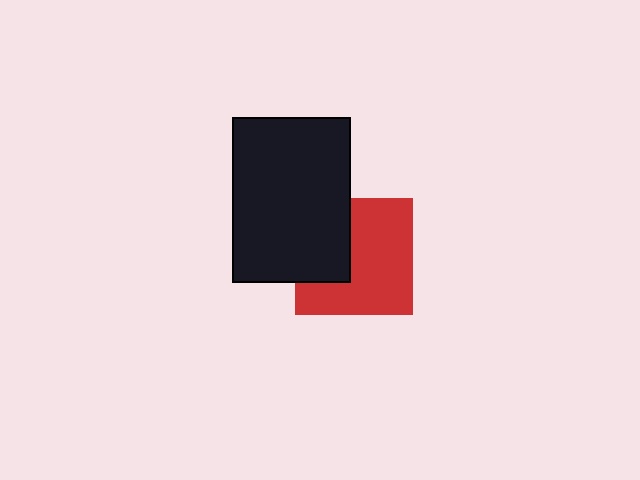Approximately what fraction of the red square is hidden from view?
Roughly 35% of the red square is hidden behind the black rectangle.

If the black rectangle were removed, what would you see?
You would see the complete red square.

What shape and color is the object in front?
The object in front is a black rectangle.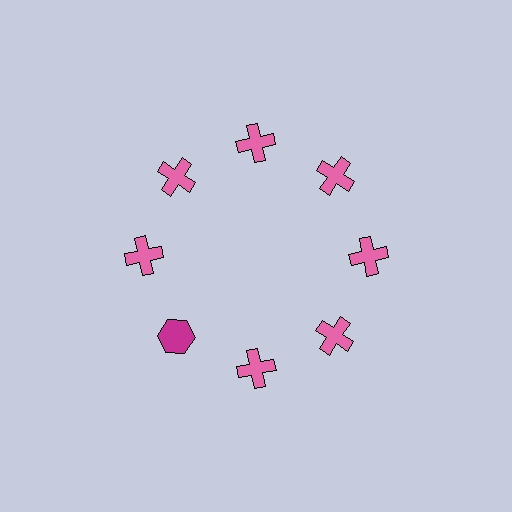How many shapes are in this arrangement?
There are 8 shapes arranged in a ring pattern.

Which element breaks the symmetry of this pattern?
The magenta hexagon at roughly the 8 o'clock position breaks the symmetry. All other shapes are pink crosses.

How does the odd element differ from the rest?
It differs in both color (magenta instead of pink) and shape (hexagon instead of cross).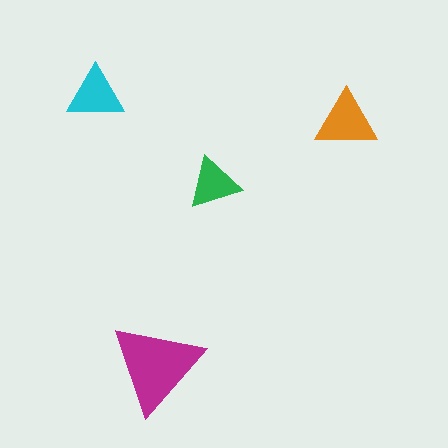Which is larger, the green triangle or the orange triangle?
The orange one.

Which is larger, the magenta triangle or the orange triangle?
The magenta one.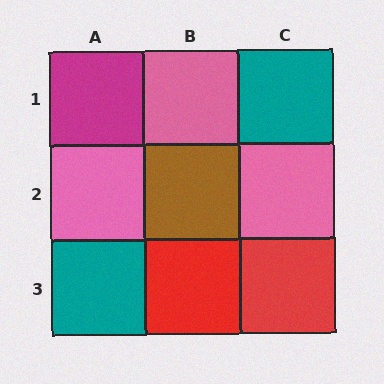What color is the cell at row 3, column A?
Teal.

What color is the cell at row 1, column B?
Pink.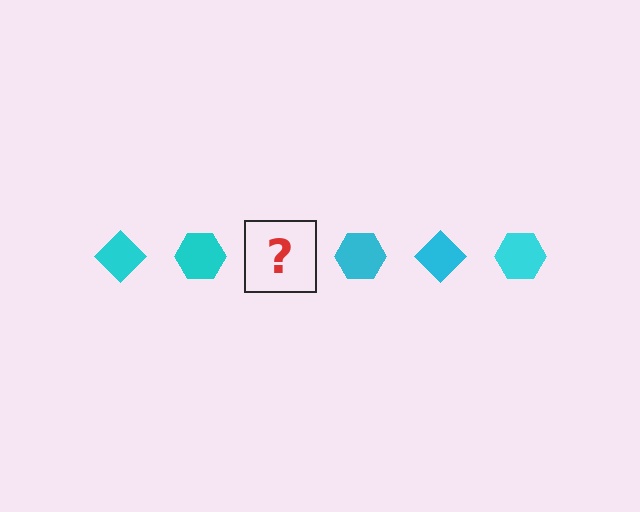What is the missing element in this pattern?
The missing element is a cyan diamond.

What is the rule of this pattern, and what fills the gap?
The rule is that the pattern cycles through diamond, hexagon shapes in cyan. The gap should be filled with a cyan diamond.